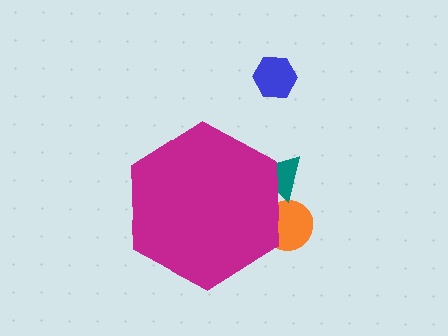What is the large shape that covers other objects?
A magenta hexagon.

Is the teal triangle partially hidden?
Yes, the teal triangle is partially hidden behind the magenta hexagon.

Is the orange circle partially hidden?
Yes, the orange circle is partially hidden behind the magenta hexagon.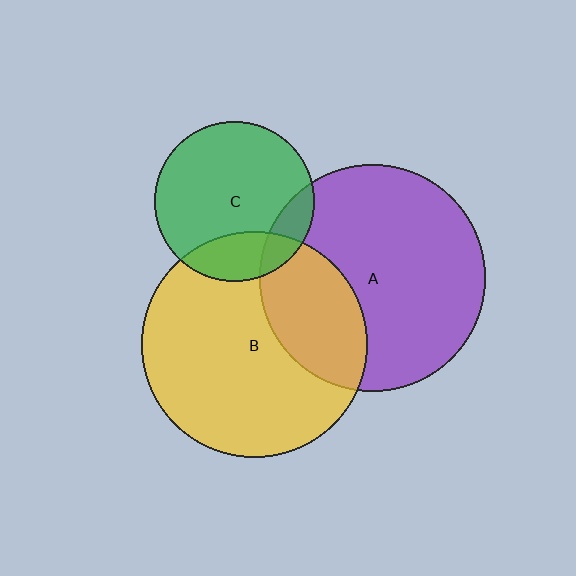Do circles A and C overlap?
Yes.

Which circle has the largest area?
Circle A (purple).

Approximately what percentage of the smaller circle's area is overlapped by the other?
Approximately 15%.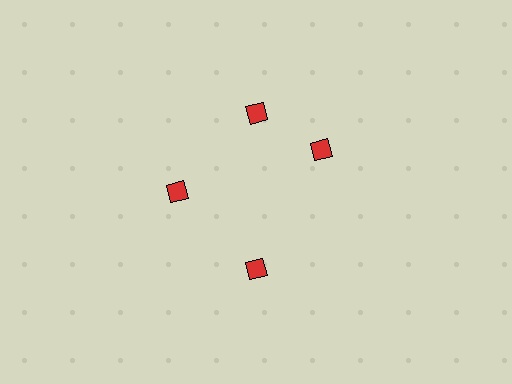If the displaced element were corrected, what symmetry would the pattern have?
It would have 4-fold rotational symmetry — the pattern would map onto itself every 90 degrees.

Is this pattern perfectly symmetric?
No. The 4 red diamonds are arranged in a ring, but one element near the 3 o'clock position is rotated out of alignment along the ring, breaking the 4-fold rotational symmetry.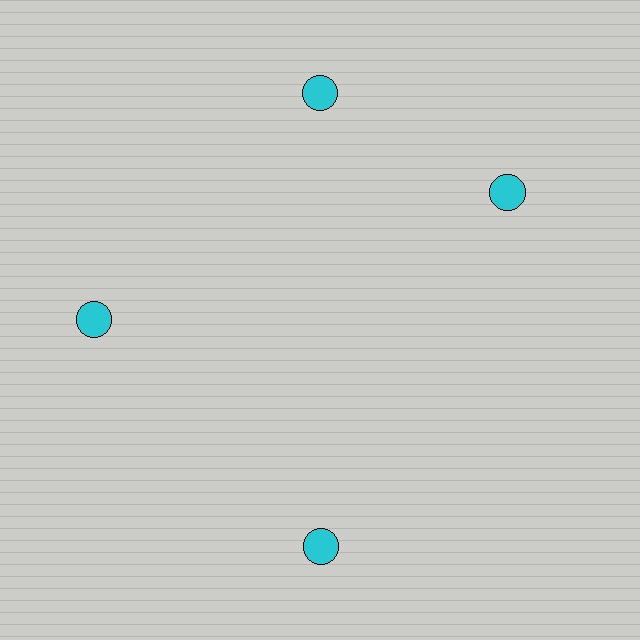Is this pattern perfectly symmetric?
No. The 4 cyan circles are arranged in a ring, but one element near the 3 o'clock position is rotated out of alignment along the ring, breaking the 4-fold rotational symmetry.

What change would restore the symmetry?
The symmetry would be restored by rotating it back into even spacing with its neighbors so that all 4 circles sit at equal angles and equal distance from the center.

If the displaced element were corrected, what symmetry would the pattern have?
It would have 4-fold rotational symmetry — the pattern would map onto itself every 90 degrees.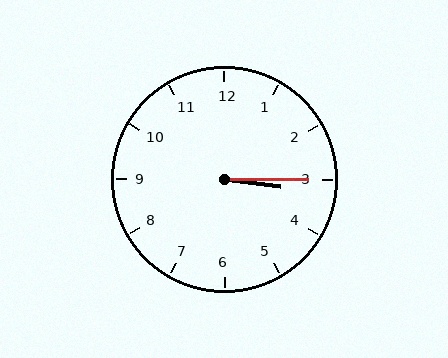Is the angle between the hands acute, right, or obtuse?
It is acute.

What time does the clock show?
3:15.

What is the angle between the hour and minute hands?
Approximately 8 degrees.